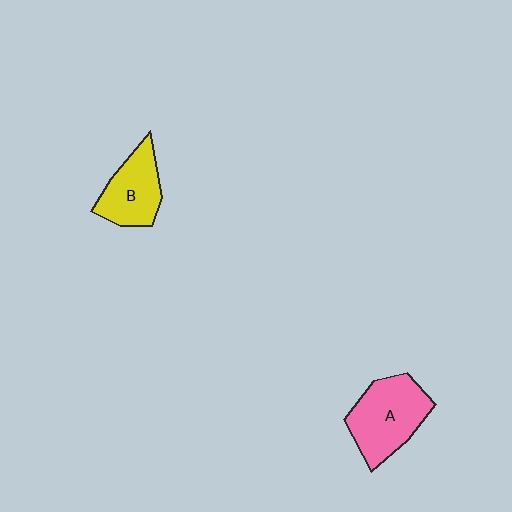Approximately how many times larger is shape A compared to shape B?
Approximately 1.3 times.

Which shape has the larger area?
Shape A (pink).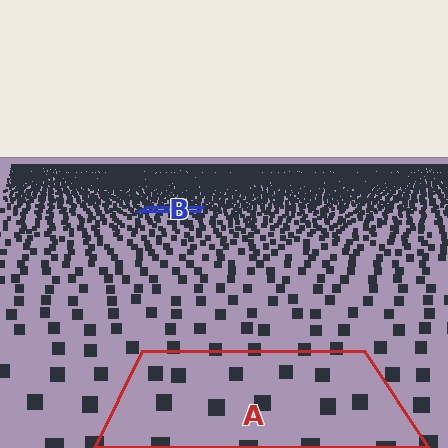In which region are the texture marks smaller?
The texture marks are smaller in region B, because it is farther away.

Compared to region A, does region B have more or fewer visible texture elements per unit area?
Region B has more texture elements per unit area — they are packed more densely because it is farther away.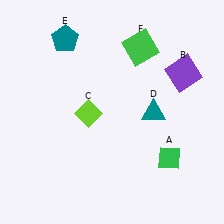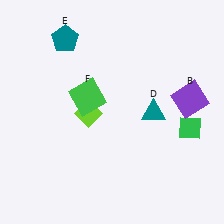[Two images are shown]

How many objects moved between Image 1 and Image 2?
3 objects moved between the two images.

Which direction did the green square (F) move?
The green square (F) moved left.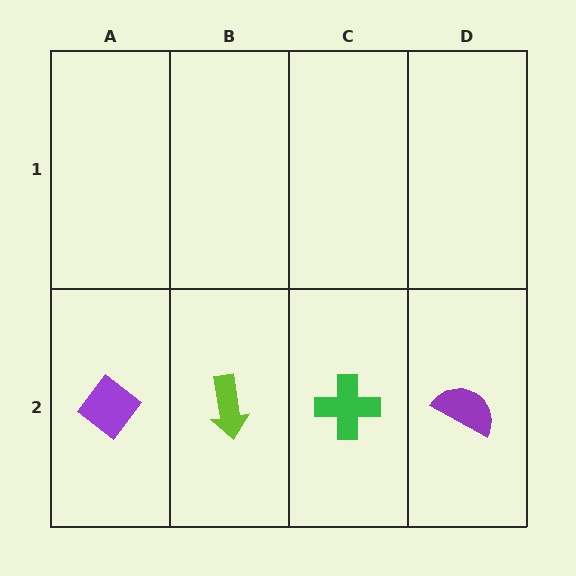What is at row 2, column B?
A lime arrow.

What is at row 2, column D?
A purple semicircle.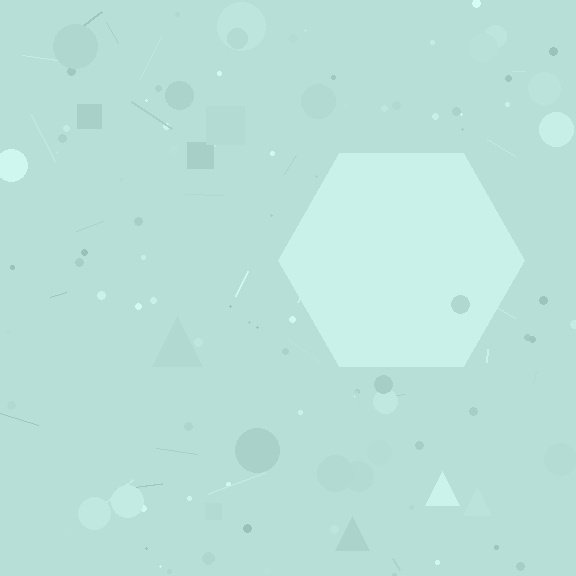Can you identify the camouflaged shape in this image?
The camouflaged shape is a hexagon.